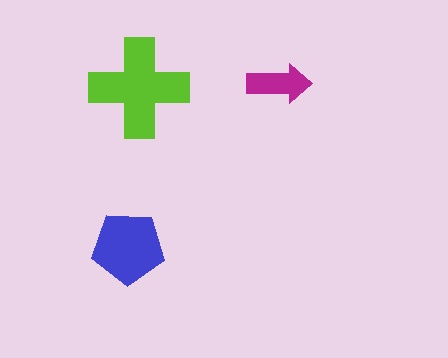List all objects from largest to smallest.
The lime cross, the blue pentagon, the magenta arrow.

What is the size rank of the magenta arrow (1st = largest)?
3rd.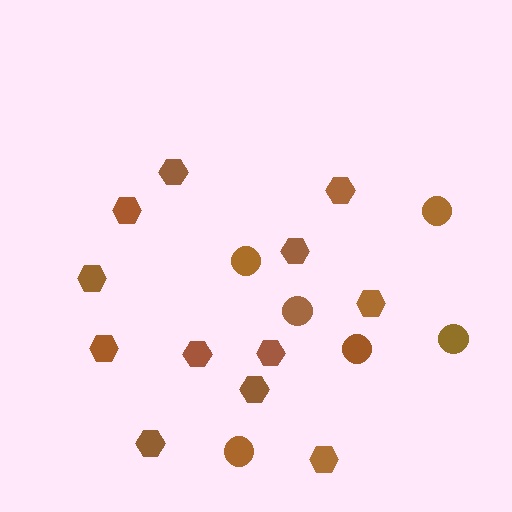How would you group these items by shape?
There are 2 groups: one group of hexagons (12) and one group of circles (6).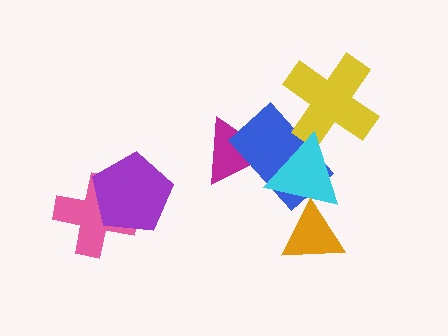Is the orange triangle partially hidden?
No, no other shape covers it.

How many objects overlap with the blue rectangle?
3 objects overlap with the blue rectangle.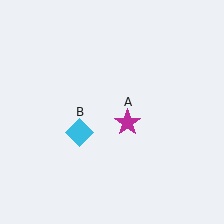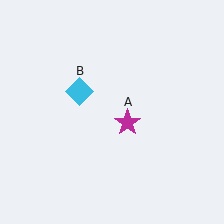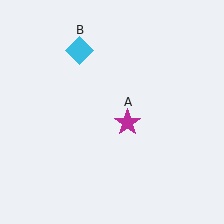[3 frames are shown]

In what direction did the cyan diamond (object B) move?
The cyan diamond (object B) moved up.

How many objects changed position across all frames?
1 object changed position: cyan diamond (object B).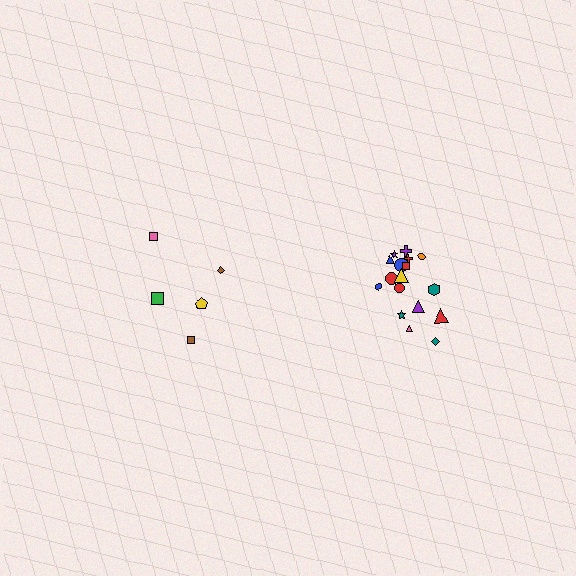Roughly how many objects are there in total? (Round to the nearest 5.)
Roughly 25 objects in total.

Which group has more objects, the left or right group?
The right group.